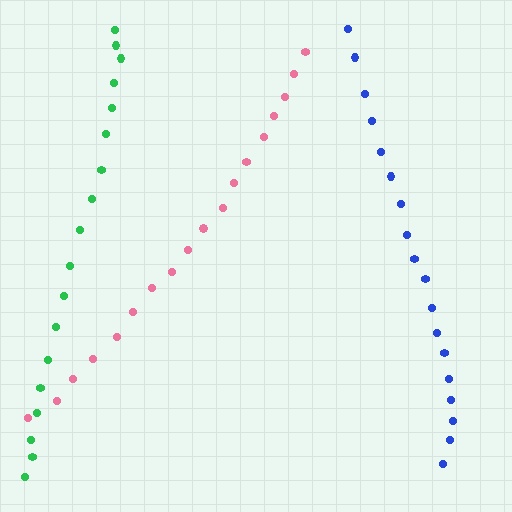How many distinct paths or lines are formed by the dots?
There are 3 distinct paths.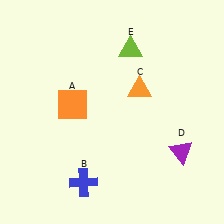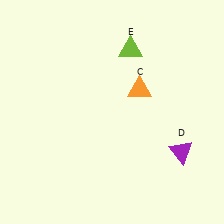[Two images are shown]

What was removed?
The blue cross (B), the orange square (A) were removed in Image 2.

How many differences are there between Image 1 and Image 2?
There are 2 differences between the two images.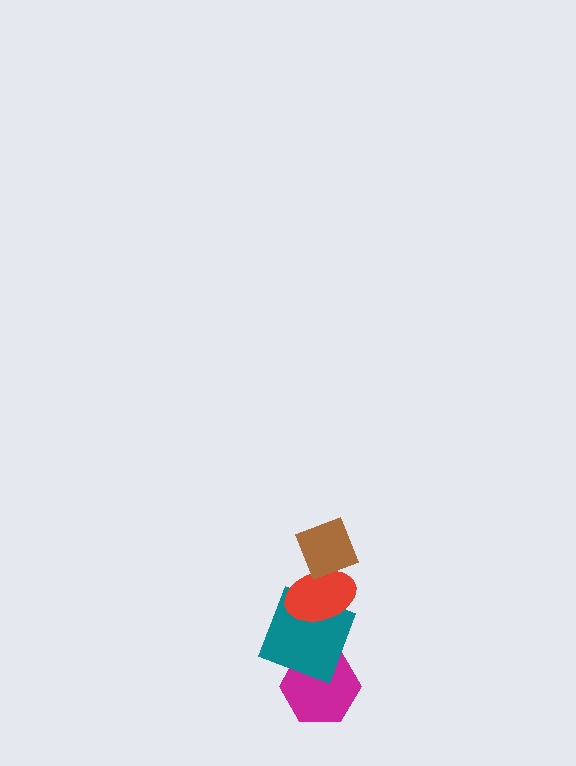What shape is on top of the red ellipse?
The brown diamond is on top of the red ellipse.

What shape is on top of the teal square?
The red ellipse is on top of the teal square.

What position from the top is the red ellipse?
The red ellipse is 2nd from the top.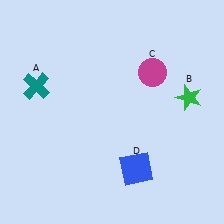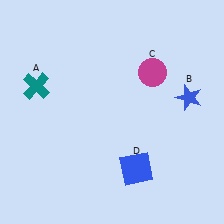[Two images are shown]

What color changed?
The star (B) changed from green in Image 1 to blue in Image 2.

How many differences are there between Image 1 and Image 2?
There is 1 difference between the two images.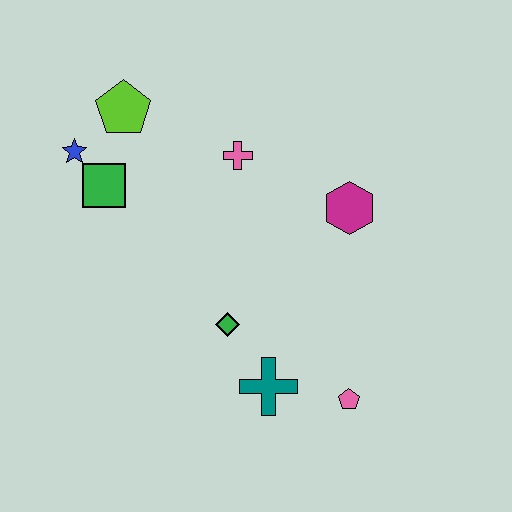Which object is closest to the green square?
The blue star is closest to the green square.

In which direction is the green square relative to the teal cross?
The green square is above the teal cross.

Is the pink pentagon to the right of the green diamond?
Yes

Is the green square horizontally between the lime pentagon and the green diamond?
No